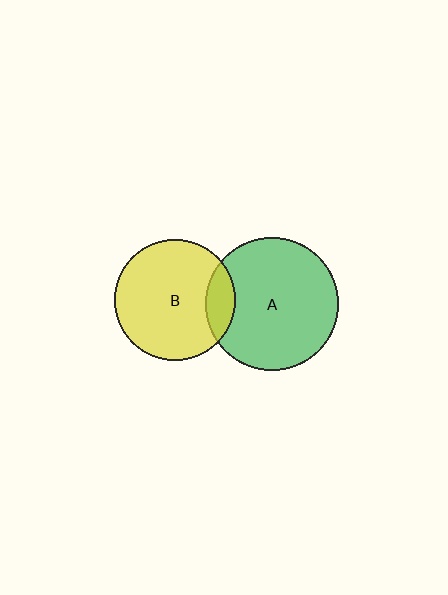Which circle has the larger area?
Circle A (green).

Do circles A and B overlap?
Yes.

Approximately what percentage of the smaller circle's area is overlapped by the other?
Approximately 15%.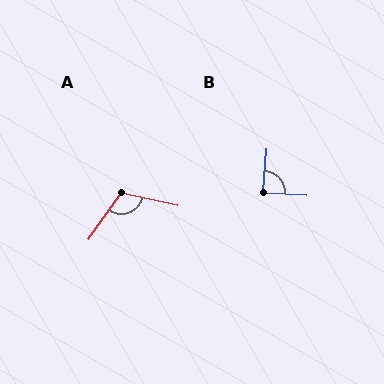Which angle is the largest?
A, at approximately 113 degrees.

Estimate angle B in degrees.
Approximately 89 degrees.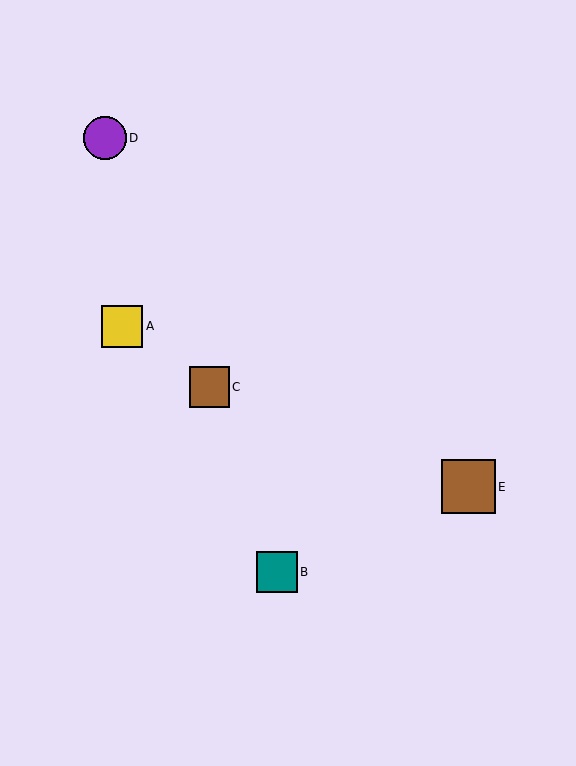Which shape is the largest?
The brown square (labeled E) is the largest.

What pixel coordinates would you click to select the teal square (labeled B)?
Click at (277, 572) to select the teal square B.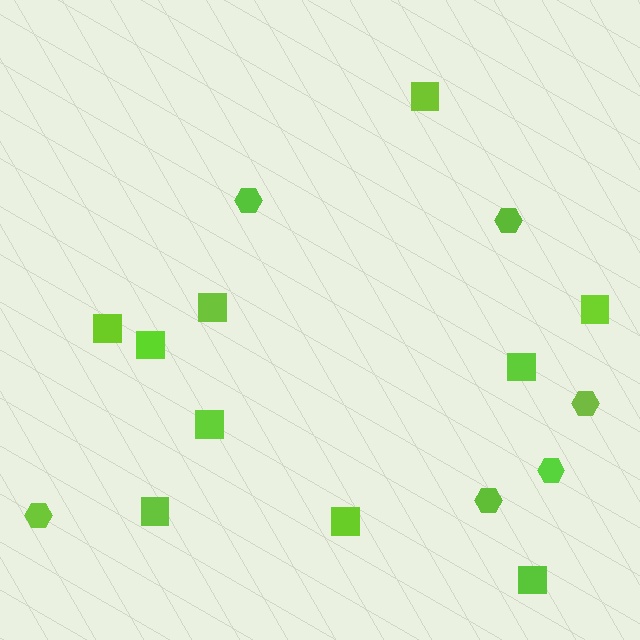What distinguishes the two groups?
There are 2 groups: one group of hexagons (6) and one group of squares (10).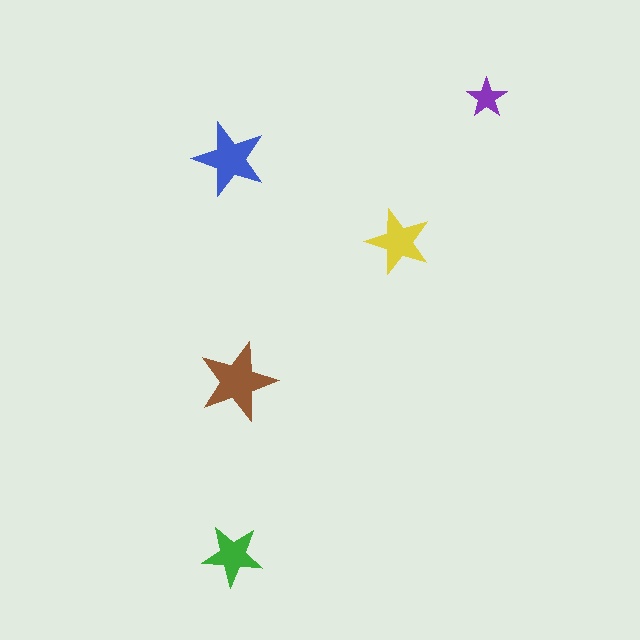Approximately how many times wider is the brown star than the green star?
About 1.5 times wider.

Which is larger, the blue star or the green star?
The blue one.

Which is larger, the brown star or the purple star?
The brown one.